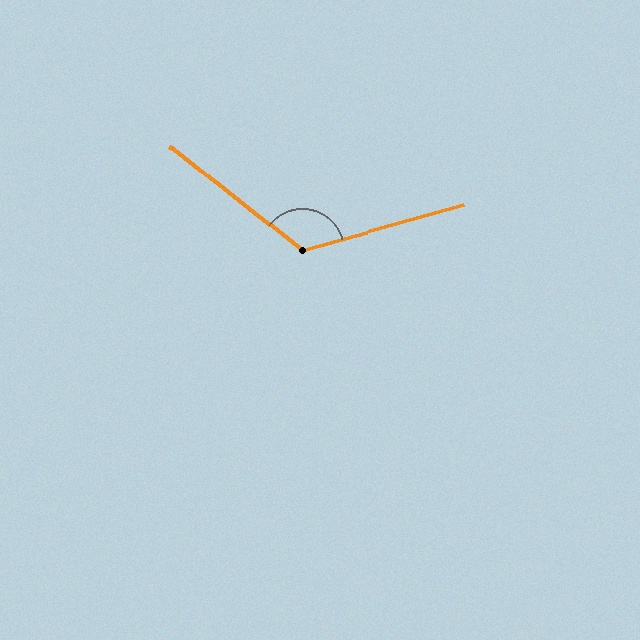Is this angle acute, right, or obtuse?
It is obtuse.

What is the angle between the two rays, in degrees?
Approximately 126 degrees.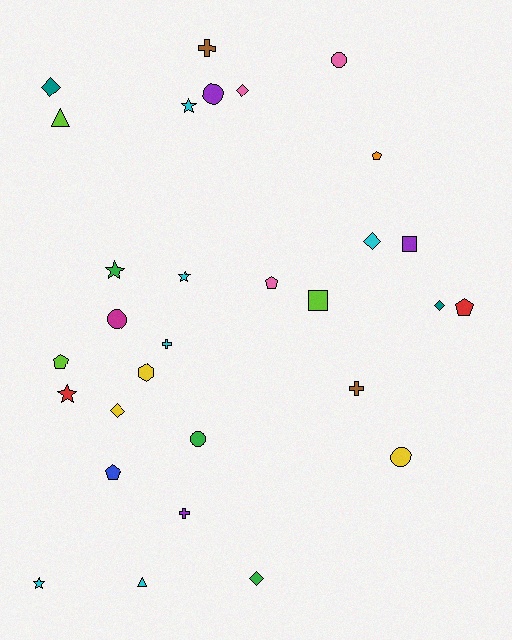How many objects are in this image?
There are 30 objects.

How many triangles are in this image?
There are 2 triangles.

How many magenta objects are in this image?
There is 1 magenta object.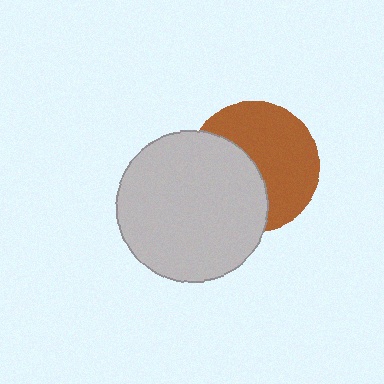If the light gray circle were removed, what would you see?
You would see the complete brown circle.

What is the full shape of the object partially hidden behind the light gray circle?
The partially hidden object is a brown circle.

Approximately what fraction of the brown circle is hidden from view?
Roughly 43% of the brown circle is hidden behind the light gray circle.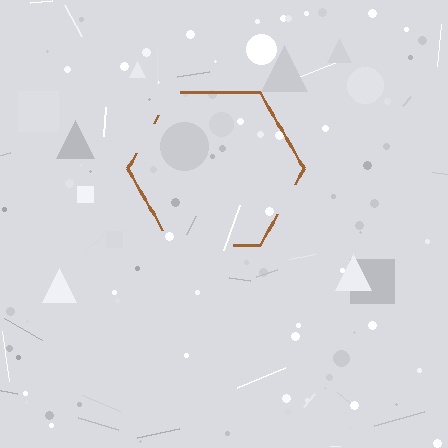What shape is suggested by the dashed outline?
The dashed outline suggests a hexagon.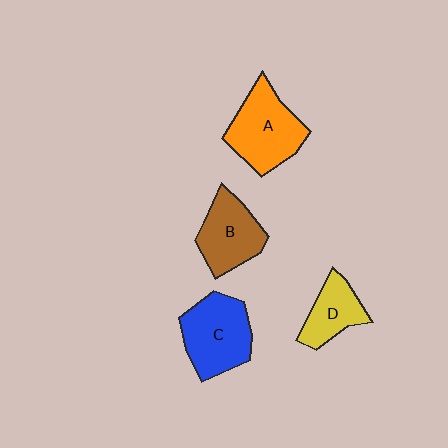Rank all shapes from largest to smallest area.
From largest to smallest: A (orange), C (blue), B (brown), D (yellow).